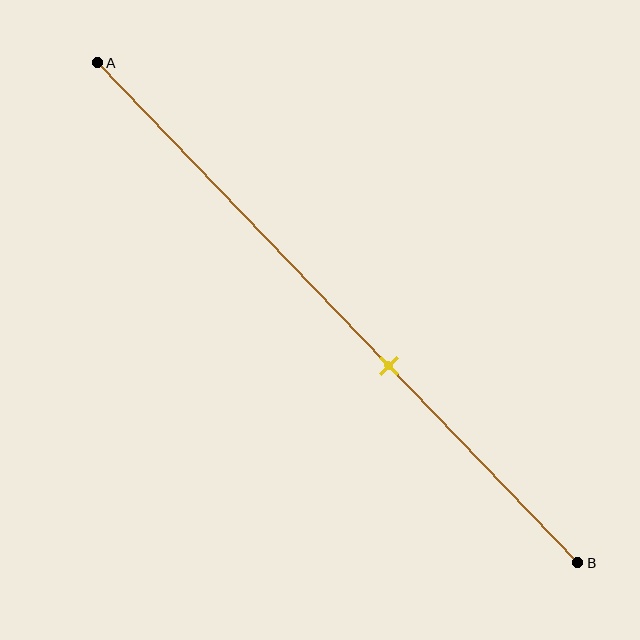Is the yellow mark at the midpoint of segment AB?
No, the mark is at about 60% from A, not at the 50% midpoint.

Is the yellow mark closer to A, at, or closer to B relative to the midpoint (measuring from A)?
The yellow mark is closer to point B than the midpoint of segment AB.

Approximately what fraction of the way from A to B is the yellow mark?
The yellow mark is approximately 60% of the way from A to B.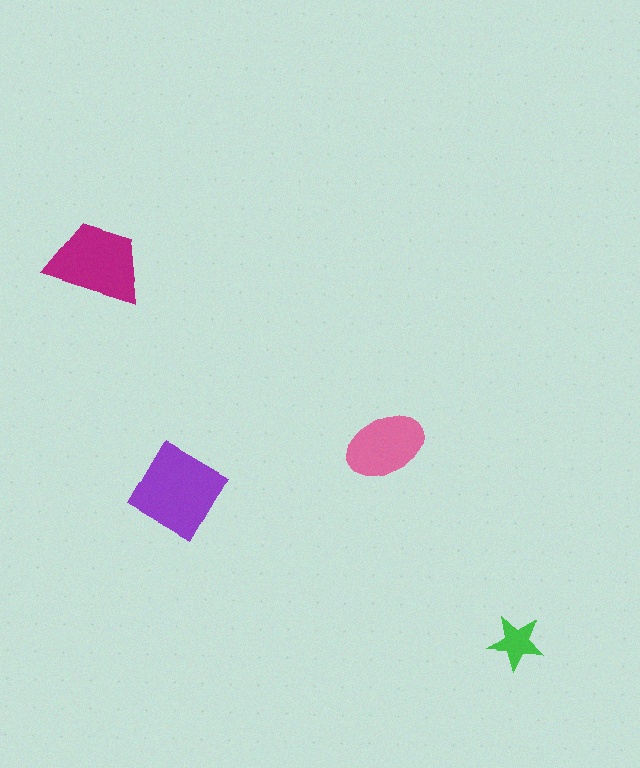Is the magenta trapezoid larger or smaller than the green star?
Larger.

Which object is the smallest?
The green star.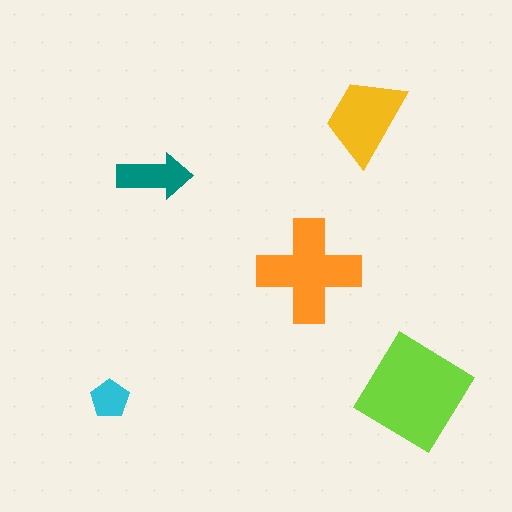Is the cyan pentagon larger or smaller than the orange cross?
Smaller.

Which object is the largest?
The lime diamond.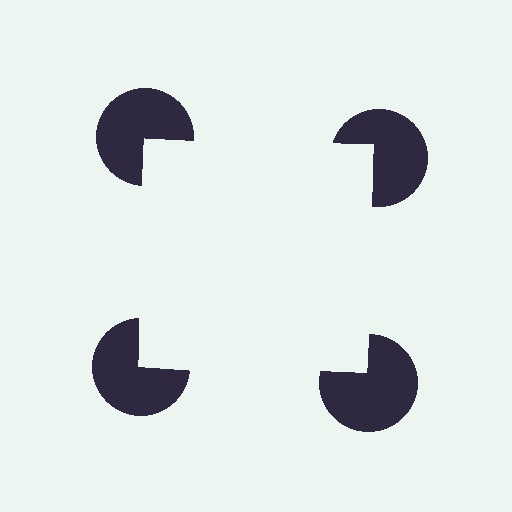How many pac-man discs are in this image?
There are 4 — one at each vertex of the illusory square.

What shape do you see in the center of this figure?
An illusory square — its edges are inferred from the aligned wedge cuts in the pac-man discs, not physically drawn.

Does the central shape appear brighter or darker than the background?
It typically appears slightly brighter than the background, even though no actual brightness change is drawn.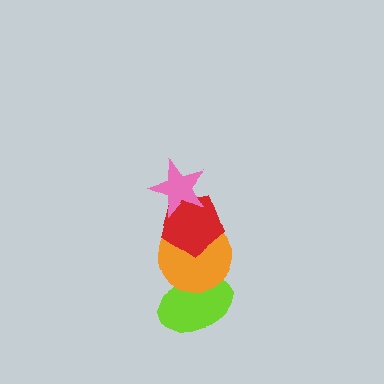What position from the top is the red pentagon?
The red pentagon is 2nd from the top.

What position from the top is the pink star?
The pink star is 1st from the top.